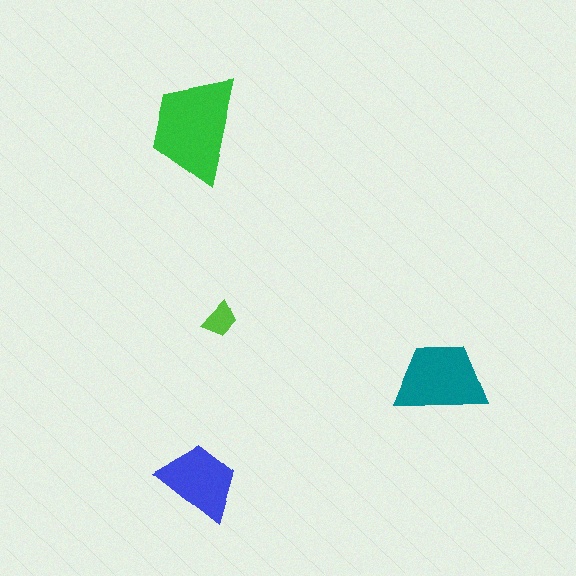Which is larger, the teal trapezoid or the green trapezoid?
The green one.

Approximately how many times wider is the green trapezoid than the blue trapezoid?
About 1.5 times wider.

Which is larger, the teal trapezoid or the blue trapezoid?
The teal one.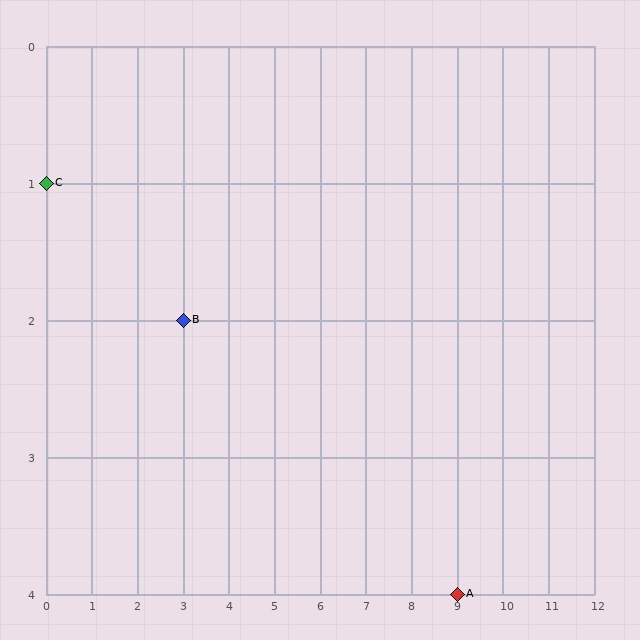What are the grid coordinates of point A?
Point A is at grid coordinates (9, 4).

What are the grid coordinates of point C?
Point C is at grid coordinates (0, 1).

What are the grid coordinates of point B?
Point B is at grid coordinates (3, 2).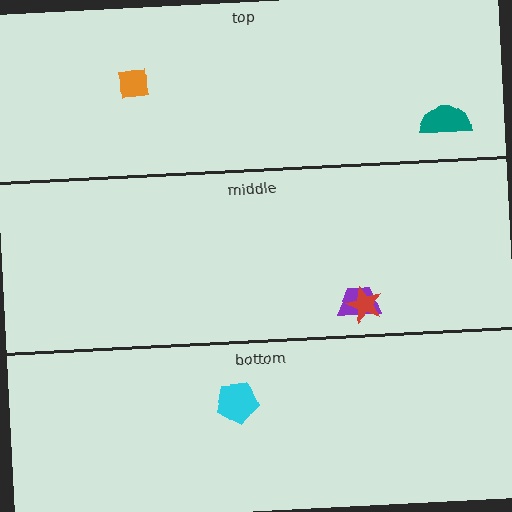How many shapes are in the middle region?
2.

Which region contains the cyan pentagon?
The bottom region.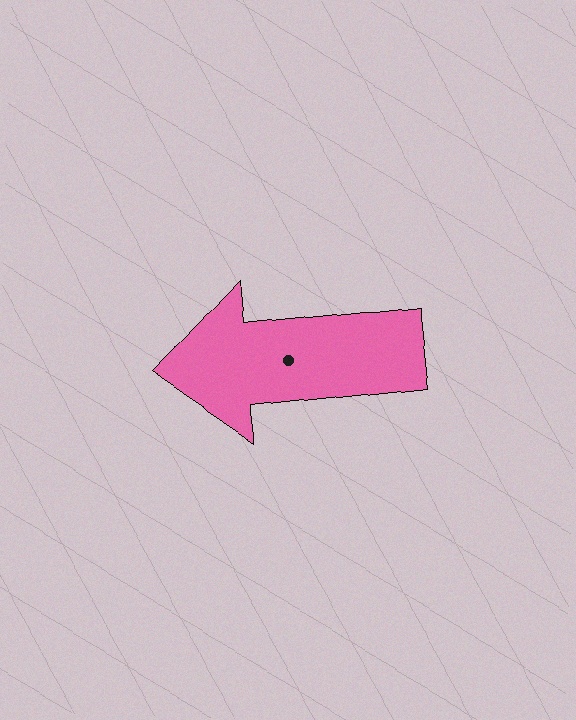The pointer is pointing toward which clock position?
Roughly 9 o'clock.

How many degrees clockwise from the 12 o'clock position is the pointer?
Approximately 264 degrees.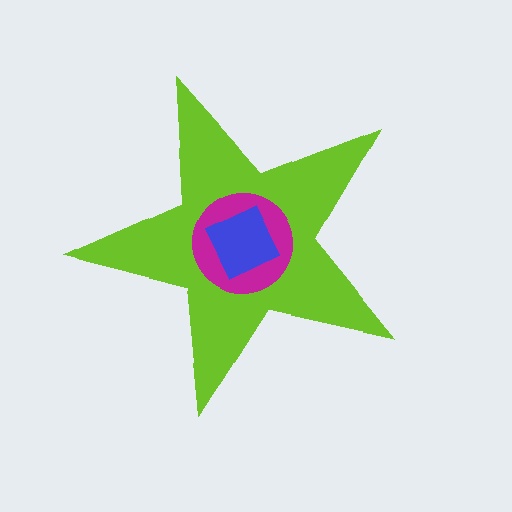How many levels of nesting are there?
3.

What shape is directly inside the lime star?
The magenta circle.